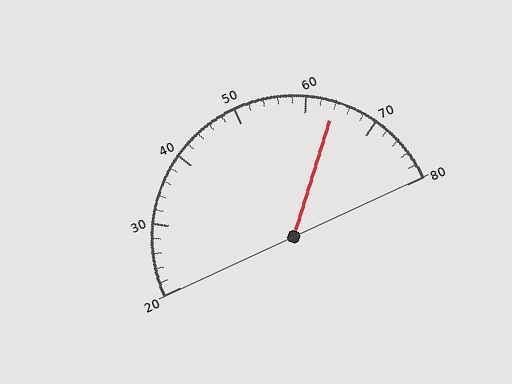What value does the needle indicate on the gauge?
The needle indicates approximately 64.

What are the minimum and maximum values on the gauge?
The gauge ranges from 20 to 80.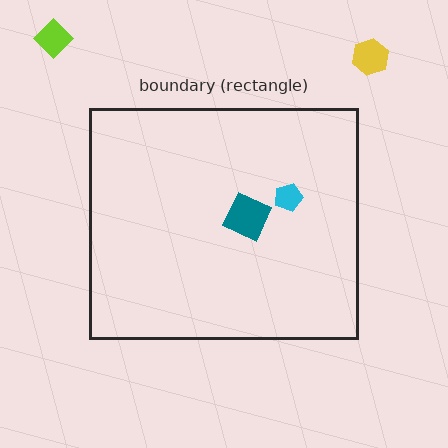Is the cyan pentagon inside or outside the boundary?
Inside.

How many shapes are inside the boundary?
2 inside, 2 outside.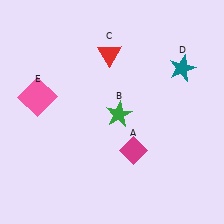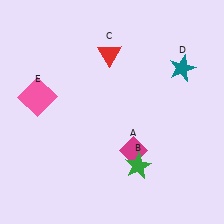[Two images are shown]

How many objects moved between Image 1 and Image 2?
1 object moved between the two images.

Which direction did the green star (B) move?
The green star (B) moved down.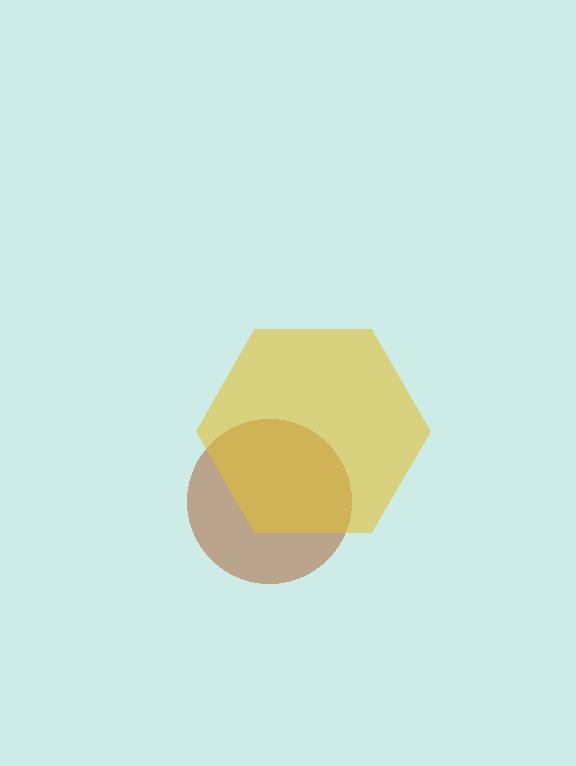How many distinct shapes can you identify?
There are 2 distinct shapes: a brown circle, a yellow hexagon.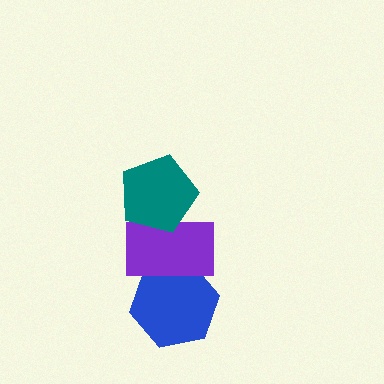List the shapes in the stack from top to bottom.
From top to bottom: the teal pentagon, the purple rectangle, the blue hexagon.